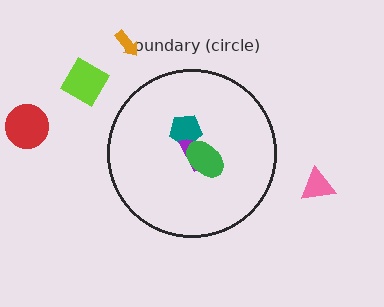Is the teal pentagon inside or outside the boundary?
Inside.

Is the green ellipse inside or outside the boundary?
Inside.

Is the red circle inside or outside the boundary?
Outside.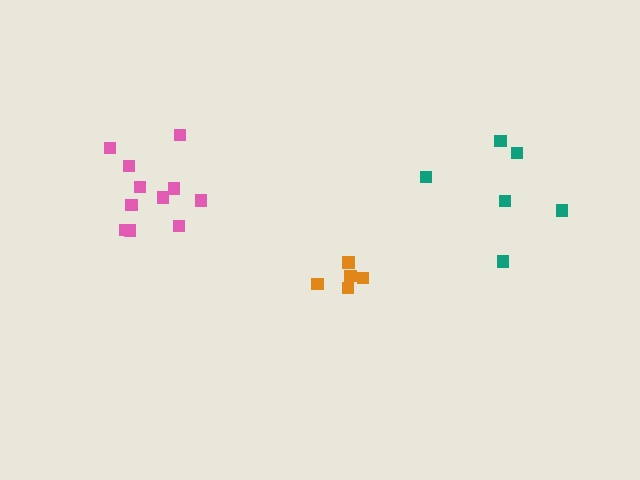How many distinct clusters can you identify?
There are 3 distinct clusters.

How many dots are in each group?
Group 1: 5 dots, Group 2: 6 dots, Group 3: 11 dots (22 total).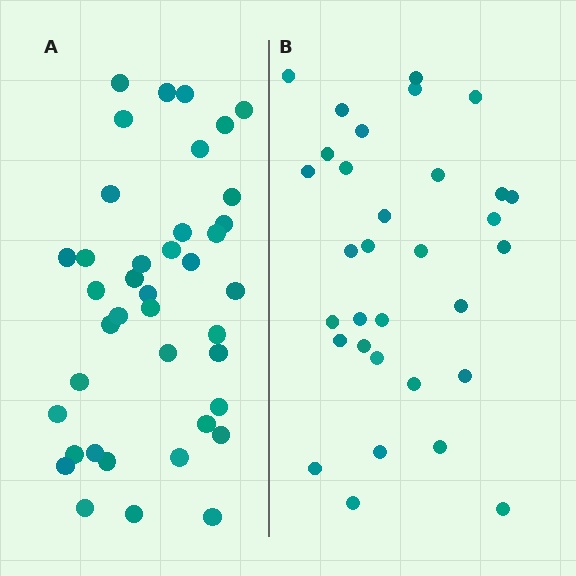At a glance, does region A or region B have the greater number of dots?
Region A (the left region) has more dots.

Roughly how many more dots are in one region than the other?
Region A has roughly 8 or so more dots than region B.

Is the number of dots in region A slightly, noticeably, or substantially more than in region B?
Region A has noticeably more, but not dramatically so. The ratio is roughly 1.2 to 1.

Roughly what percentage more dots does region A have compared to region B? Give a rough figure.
About 25% more.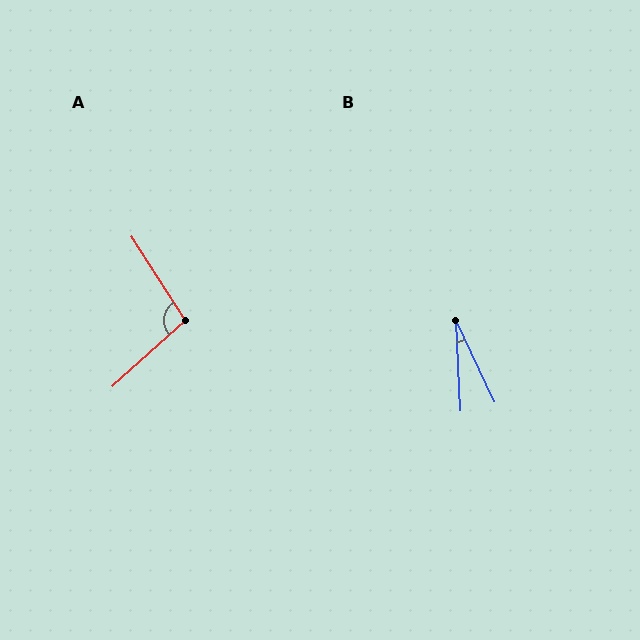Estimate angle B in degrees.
Approximately 23 degrees.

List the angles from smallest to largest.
B (23°), A (99°).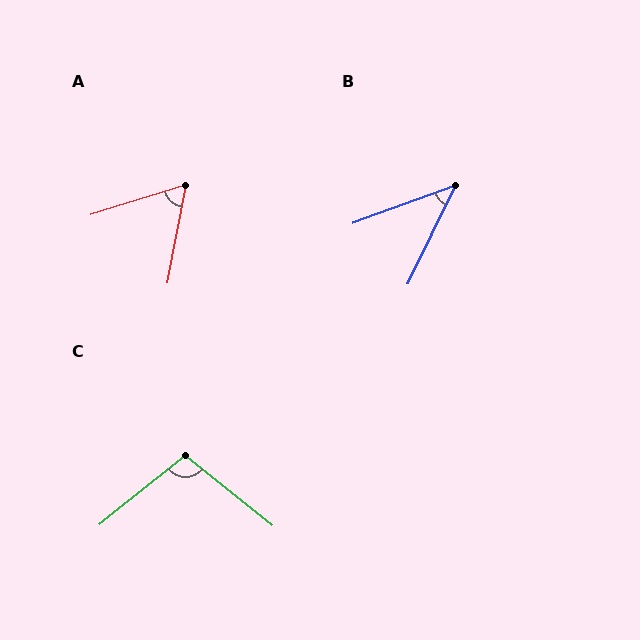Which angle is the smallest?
B, at approximately 44 degrees.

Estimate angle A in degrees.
Approximately 62 degrees.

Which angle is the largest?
C, at approximately 103 degrees.